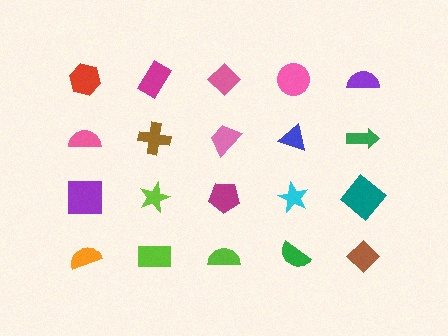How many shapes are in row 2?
5 shapes.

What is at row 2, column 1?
A pink semicircle.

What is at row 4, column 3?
A lime semicircle.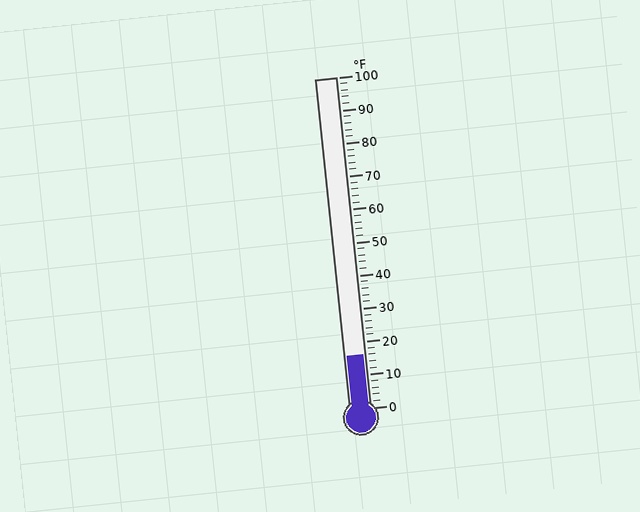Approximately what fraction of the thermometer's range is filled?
The thermometer is filled to approximately 15% of its range.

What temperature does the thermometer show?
The thermometer shows approximately 16°F.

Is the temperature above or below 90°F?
The temperature is below 90°F.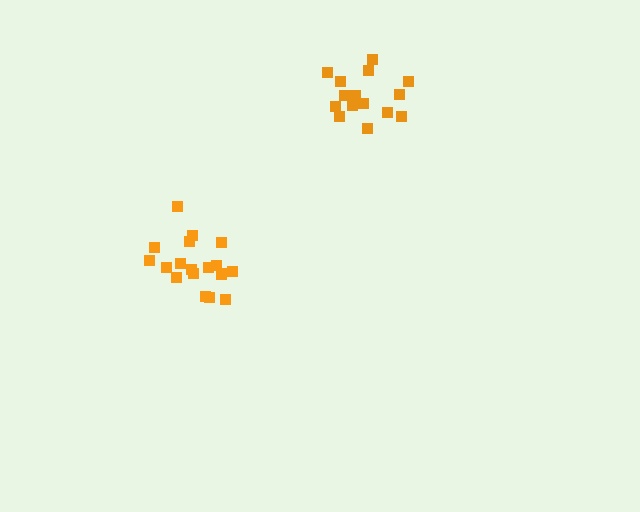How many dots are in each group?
Group 1: 18 dots, Group 2: 15 dots (33 total).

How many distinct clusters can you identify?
There are 2 distinct clusters.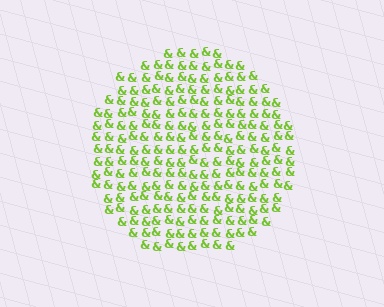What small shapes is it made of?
It is made of small ampersands.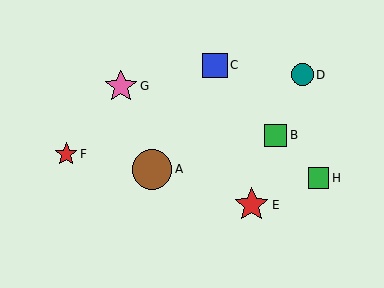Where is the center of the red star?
The center of the red star is at (252, 205).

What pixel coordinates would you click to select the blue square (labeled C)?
Click at (215, 65) to select the blue square C.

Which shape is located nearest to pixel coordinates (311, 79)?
The teal circle (labeled D) at (302, 75) is nearest to that location.